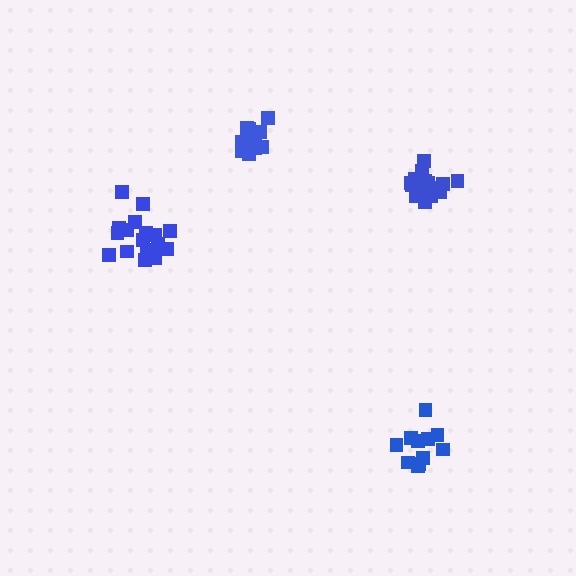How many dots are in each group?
Group 1: 17 dots, Group 2: 17 dots, Group 3: 11 dots, Group 4: 12 dots (57 total).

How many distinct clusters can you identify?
There are 4 distinct clusters.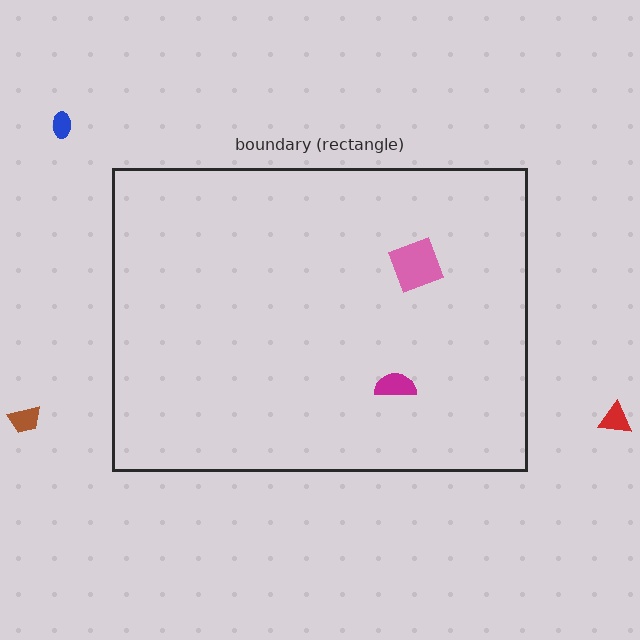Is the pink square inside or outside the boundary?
Inside.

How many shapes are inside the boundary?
2 inside, 3 outside.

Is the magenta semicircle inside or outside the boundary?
Inside.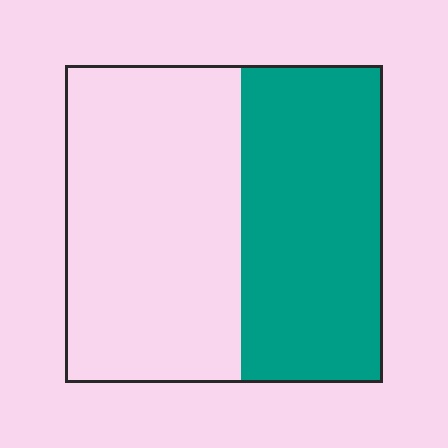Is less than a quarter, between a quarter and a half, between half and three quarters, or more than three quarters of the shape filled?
Between a quarter and a half.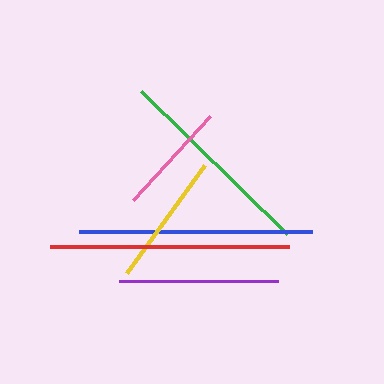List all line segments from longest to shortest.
From longest to shortest: red, blue, green, purple, yellow, pink.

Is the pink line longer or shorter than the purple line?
The purple line is longer than the pink line.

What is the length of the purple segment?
The purple segment is approximately 159 pixels long.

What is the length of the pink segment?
The pink segment is approximately 114 pixels long.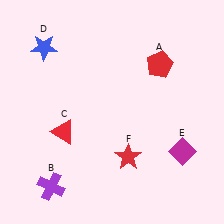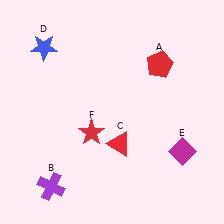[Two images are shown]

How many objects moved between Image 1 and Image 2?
2 objects moved between the two images.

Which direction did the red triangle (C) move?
The red triangle (C) moved right.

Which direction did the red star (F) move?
The red star (F) moved left.